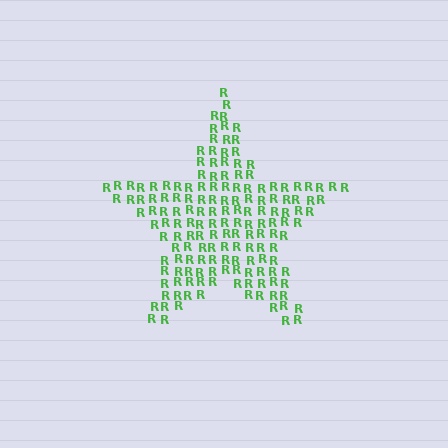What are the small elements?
The small elements are letter R's.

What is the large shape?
The large shape is a star.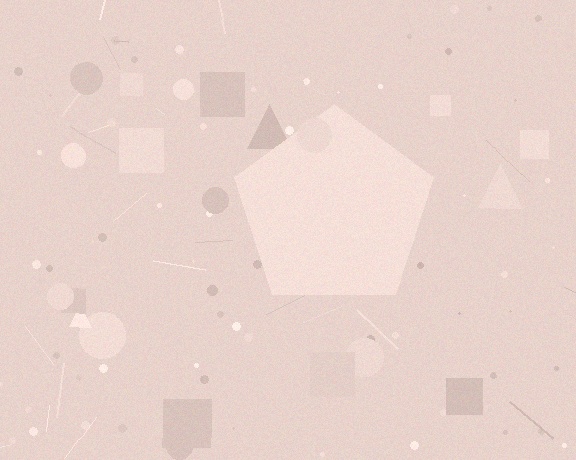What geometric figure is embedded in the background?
A pentagon is embedded in the background.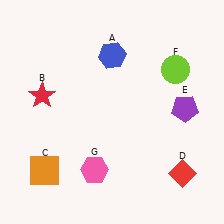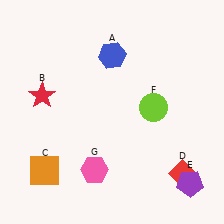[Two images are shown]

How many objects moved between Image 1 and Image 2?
2 objects moved between the two images.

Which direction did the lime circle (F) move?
The lime circle (F) moved down.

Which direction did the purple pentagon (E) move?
The purple pentagon (E) moved down.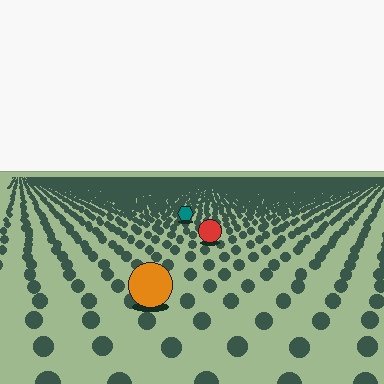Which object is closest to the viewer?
The orange circle is closest. The texture marks near it are larger and more spread out.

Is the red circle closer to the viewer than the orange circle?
No. The orange circle is closer — you can tell from the texture gradient: the ground texture is coarser near it.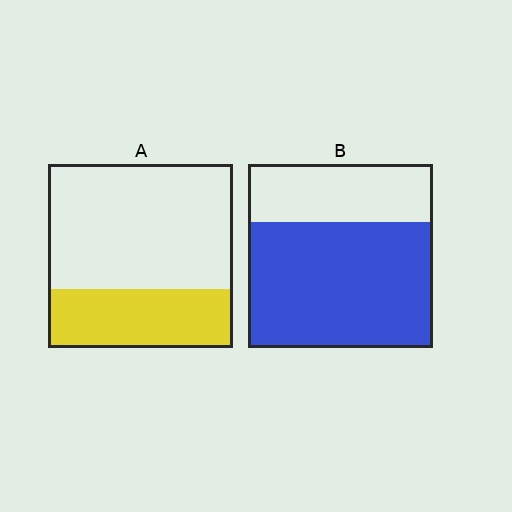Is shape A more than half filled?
No.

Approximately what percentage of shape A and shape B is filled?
A is approximately 30% and B is approximately 70%.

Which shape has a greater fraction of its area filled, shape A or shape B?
Shape B.